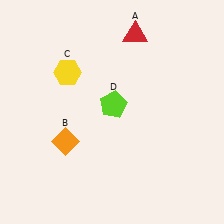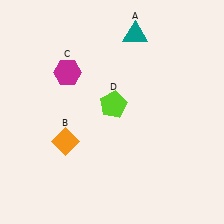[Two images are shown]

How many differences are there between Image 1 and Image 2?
There are 2 differences between the two images.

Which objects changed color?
A changed from red to teal. C changed from yellow to magenta.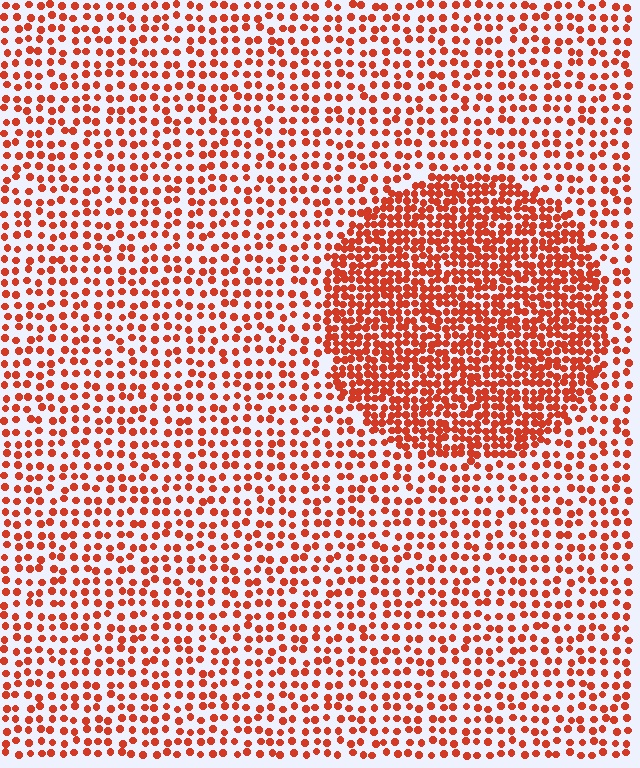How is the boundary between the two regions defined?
The boundary is defined by a change in element density (approximately 2.1x ratio). All elements are the same color, size, and shape.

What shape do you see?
I see a circle.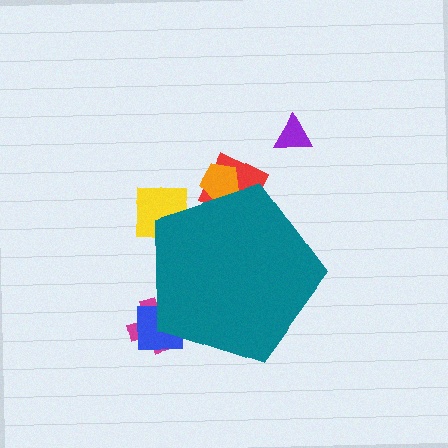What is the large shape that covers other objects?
A teal pentagon.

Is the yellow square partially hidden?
Yes, the yellow square is partially hidden behind the teal pentagon.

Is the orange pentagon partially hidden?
Yes, the orange pentagon is partially hidden behind the teal pentagon.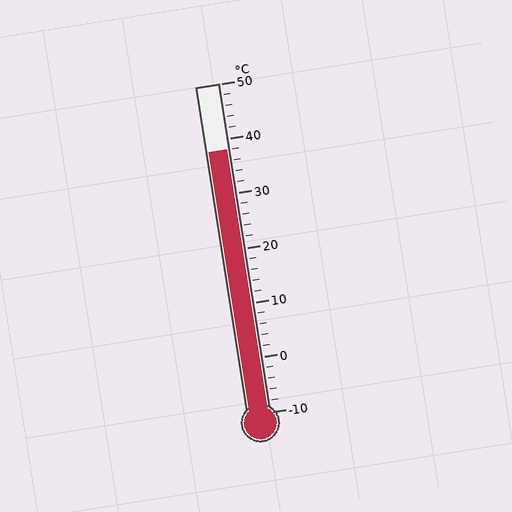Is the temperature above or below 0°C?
The temperature is above 0°C.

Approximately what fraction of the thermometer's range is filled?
The thermometer is filled to approximately 80% of its range.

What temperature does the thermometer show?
The thermometer shows approximately 38°C.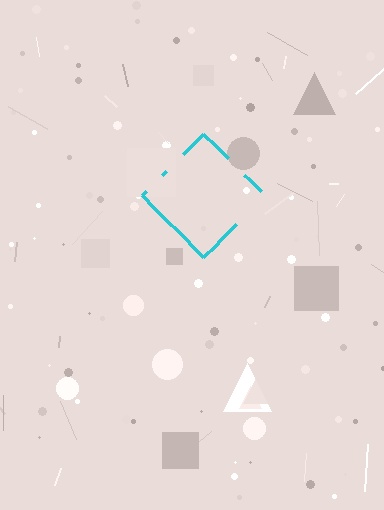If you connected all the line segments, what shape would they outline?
They would outline a diamond.